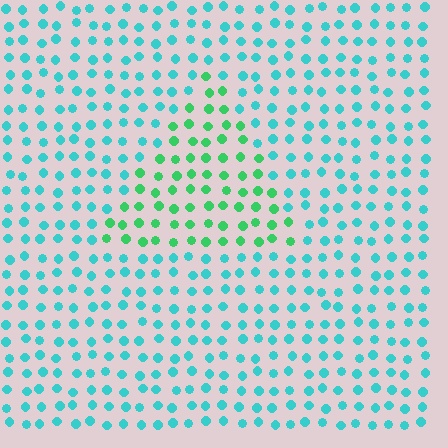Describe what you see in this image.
The image is filled with small cyan elements in a uniform arrangement. A triangle-shaped region is visible where the elements are tinted to a slightly different hue, forming a subtle color boundary.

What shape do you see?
I see a triangle.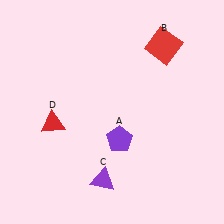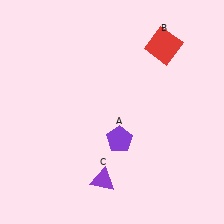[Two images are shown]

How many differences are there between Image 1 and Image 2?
There is 1 difference between the two images.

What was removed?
The red triangle (D) was removed in Image 2.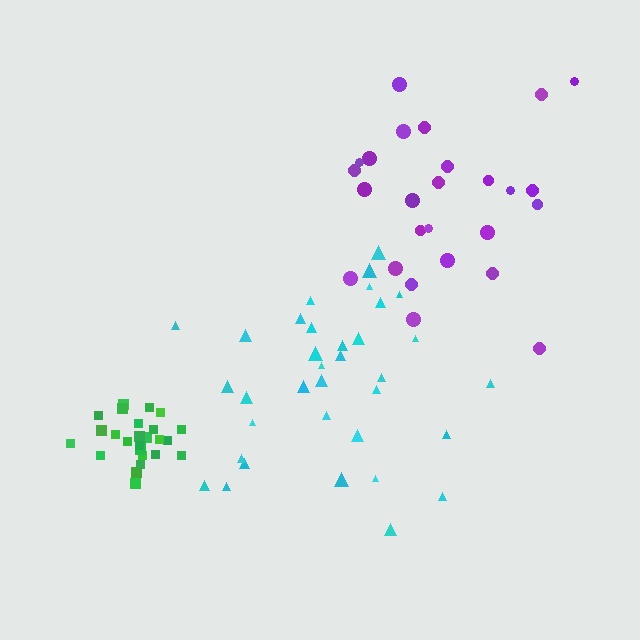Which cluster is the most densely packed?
Green.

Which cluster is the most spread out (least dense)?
Purple.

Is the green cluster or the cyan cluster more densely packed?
Green.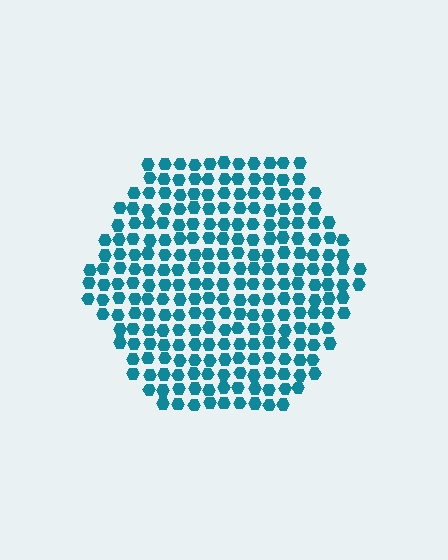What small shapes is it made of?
It is made of small hexagons.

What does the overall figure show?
The overall figure shows a hexagon.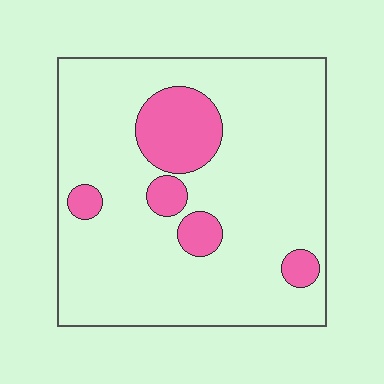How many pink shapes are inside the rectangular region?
5.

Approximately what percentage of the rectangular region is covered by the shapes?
Approximately 15%.